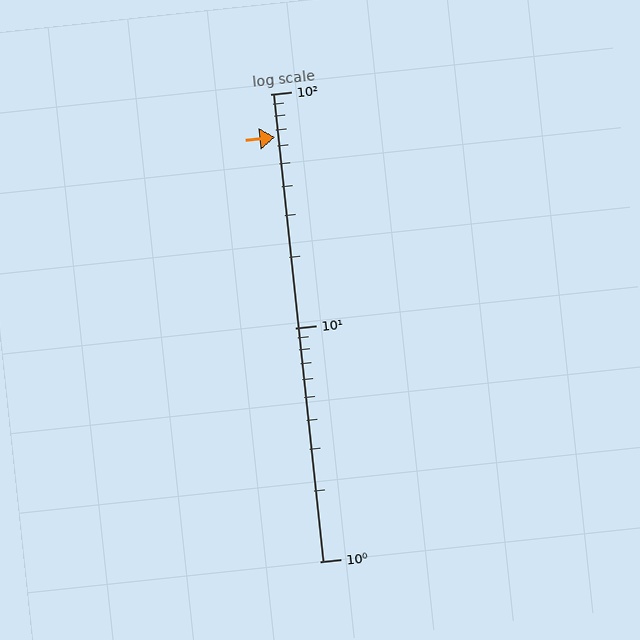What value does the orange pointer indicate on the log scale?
The pointer indicates approximately 65.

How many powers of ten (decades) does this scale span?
The scale spans 2 decades, from 1 to 100.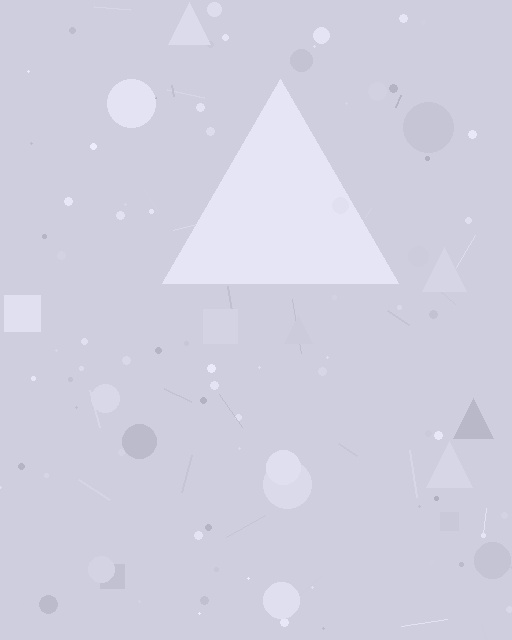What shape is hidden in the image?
A triangle is hidden in the image.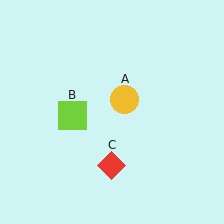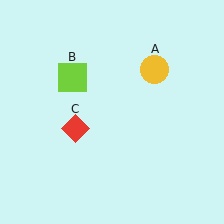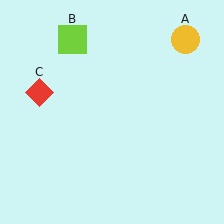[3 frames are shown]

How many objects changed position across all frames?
3 objects changed position: yellow circle (object A), lime square (object B), red diamond (object C).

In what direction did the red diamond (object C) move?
The red diamond (object C) moved up and to the left.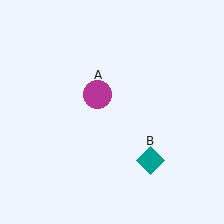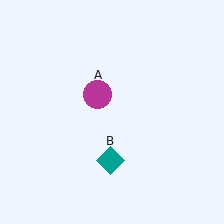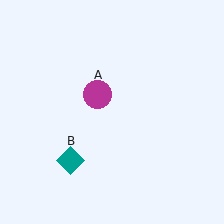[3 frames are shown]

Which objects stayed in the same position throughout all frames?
Magenta circle (object A) remained stationary.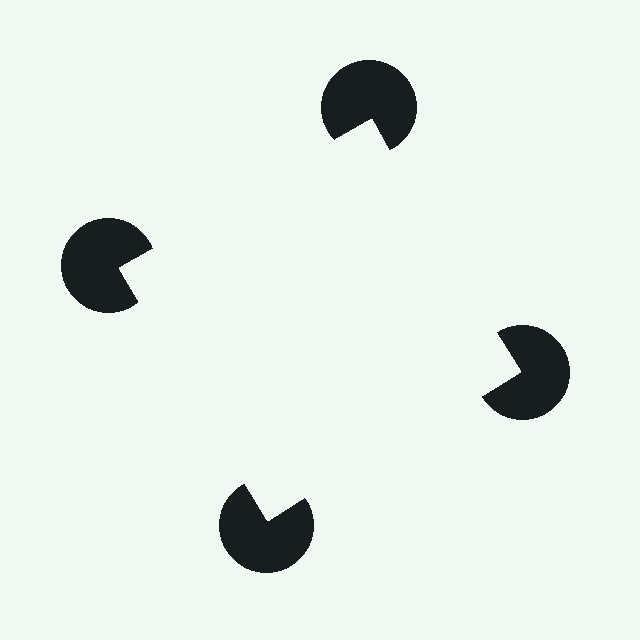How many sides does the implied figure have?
4 sides.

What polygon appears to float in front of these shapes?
An illusory square — its edges are inferred from the aligned wedge cuts in the pac-man discs, not physically drawn.